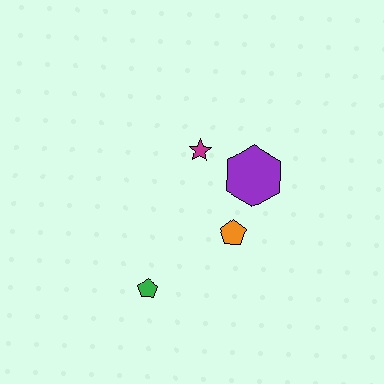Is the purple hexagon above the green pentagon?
Yes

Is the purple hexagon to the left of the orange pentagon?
No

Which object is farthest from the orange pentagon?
The green pentagon is farthest from the orange pentagon.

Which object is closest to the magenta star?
The purple hexagon is closest to the magenta star.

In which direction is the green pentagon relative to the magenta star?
The green pentagon is below the magenta star.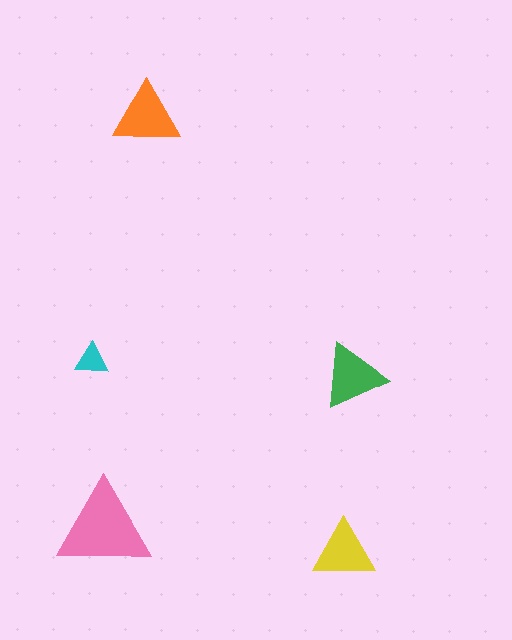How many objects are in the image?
There are 5 objects in the image.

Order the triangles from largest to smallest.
the pink one, the orange one, the green one, the yellow one, the cyan one.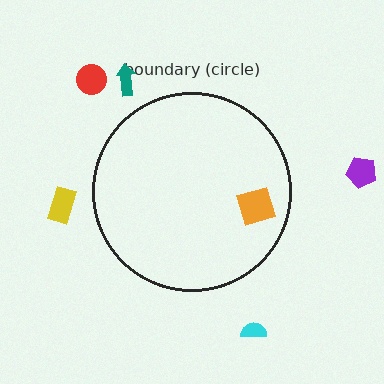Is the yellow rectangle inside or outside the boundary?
Outside.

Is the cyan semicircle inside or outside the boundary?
Outside.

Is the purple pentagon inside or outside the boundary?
Outside.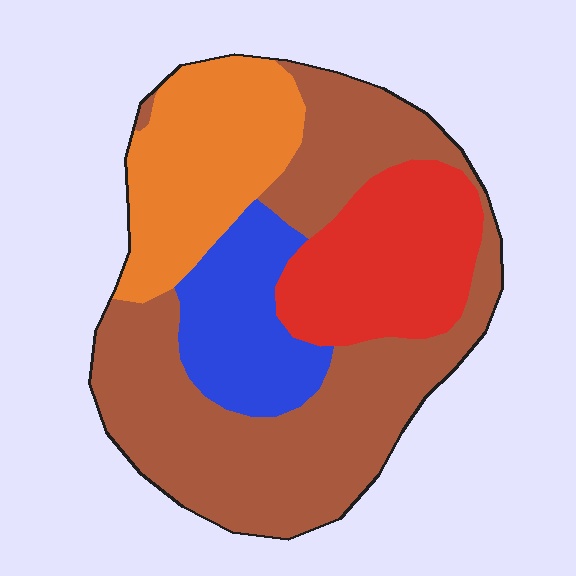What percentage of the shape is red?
Red covers about 20% of the shape.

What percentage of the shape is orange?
Orange covers roughly 20% of the shape.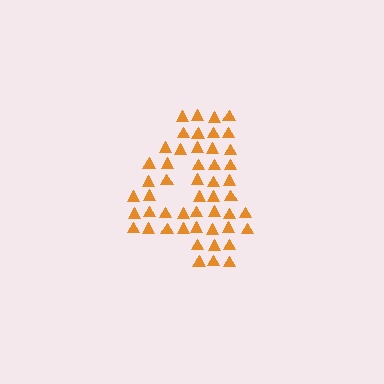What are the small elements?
The small elements are triangles.